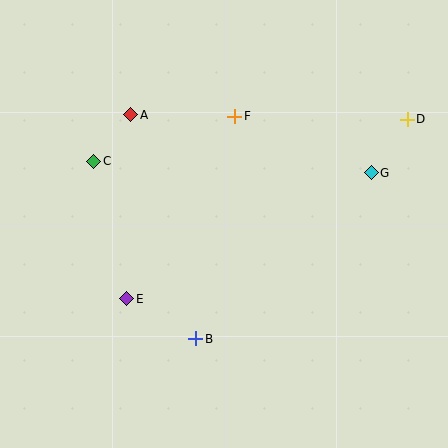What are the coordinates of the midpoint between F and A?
The midpoint between F and A is at (183, 116).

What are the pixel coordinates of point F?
Point F is at (235, 116).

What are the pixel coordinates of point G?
Point G is at (371, 173).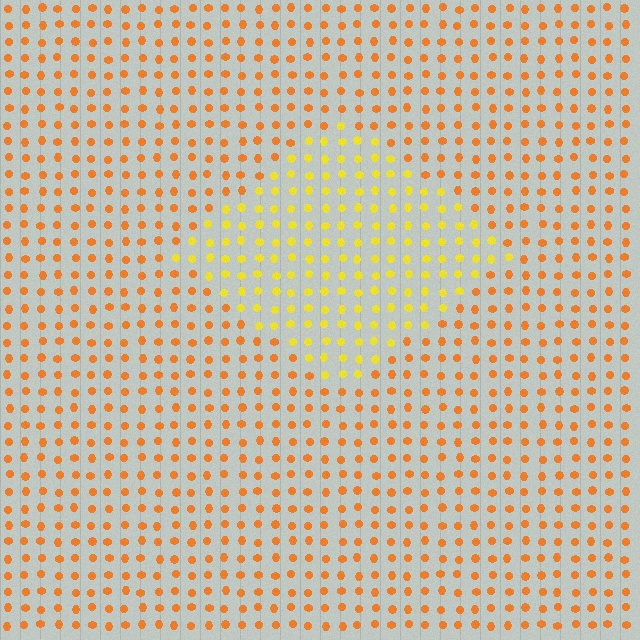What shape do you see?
I see a diamond.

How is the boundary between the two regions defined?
The boundary is defined purely by a slight shift in hue (about 31 degrees). Spacing, size, and orientation are identical on both sides.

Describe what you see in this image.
The image is filled with small orange elements in a uniform arrangement. A diamond-shaped region is visible where the elements are tinted to a slightly different hue, forming a subtle color boundary.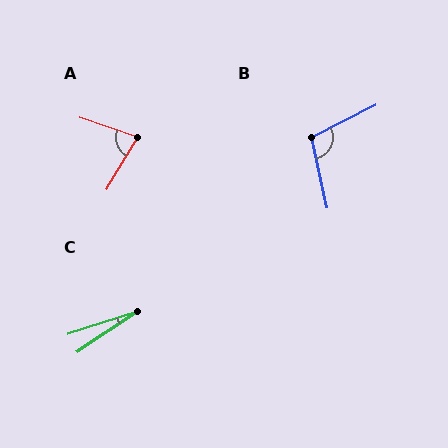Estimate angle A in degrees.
Approximately 78 degrees.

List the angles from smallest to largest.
C (16°), A (78°), B (104°).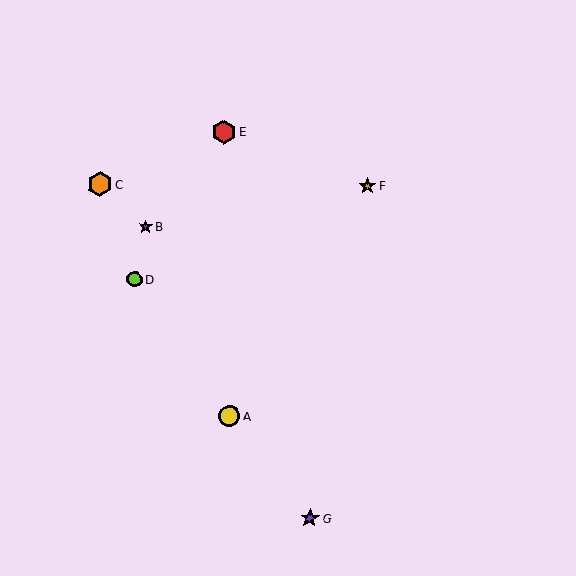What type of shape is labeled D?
Shape D is a lime circle.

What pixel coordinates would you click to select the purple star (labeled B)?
Click at (146, 227) to select the purple star B.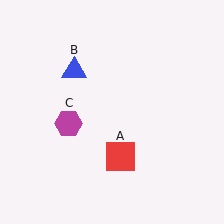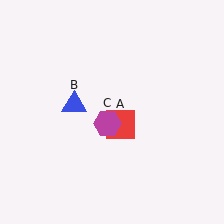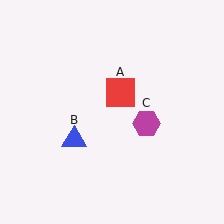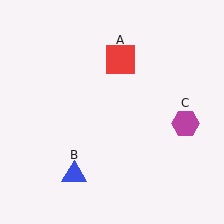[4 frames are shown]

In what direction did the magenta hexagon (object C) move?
The magenta hexagon (object C) moved right.